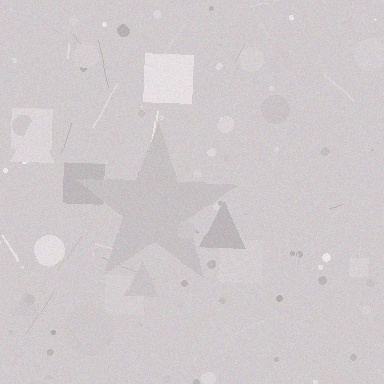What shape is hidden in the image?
A star is hidden in the image.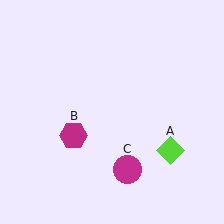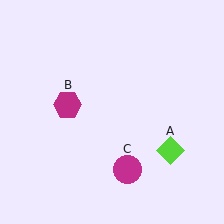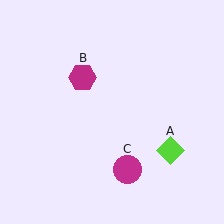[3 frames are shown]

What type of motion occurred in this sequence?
The magenta hexagon (object B) rotated clockwise around the center of the scene.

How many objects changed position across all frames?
1 object changed position: magenta hexagon (object B).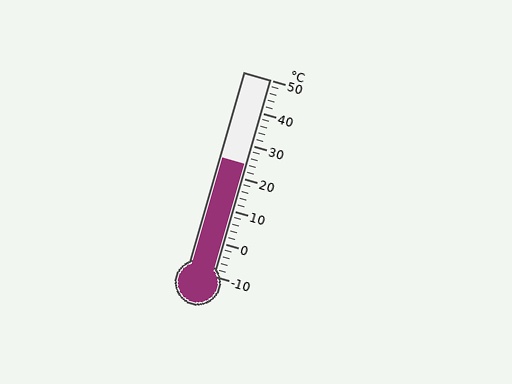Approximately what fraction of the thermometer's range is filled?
The thermometer is filled to approximately 55% of its range.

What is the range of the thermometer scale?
The thermometer scale ranges from -10°C to 50°C.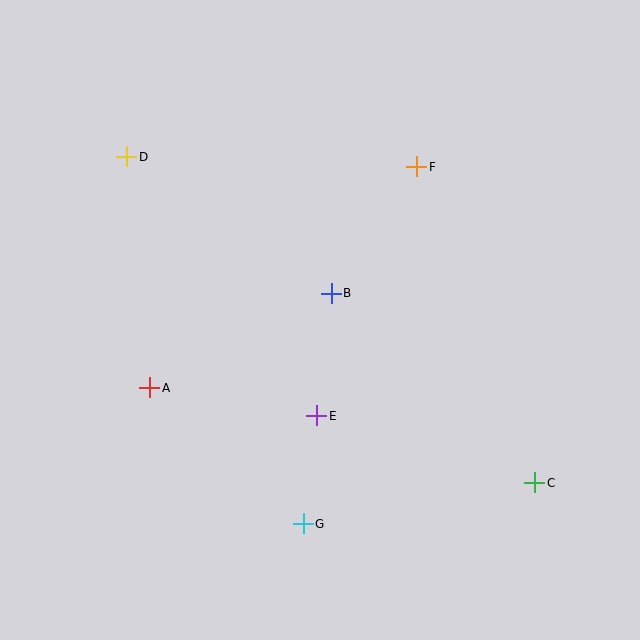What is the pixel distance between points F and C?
The distance between F and C is 337 pixels.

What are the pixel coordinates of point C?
Point C is at (535, 483).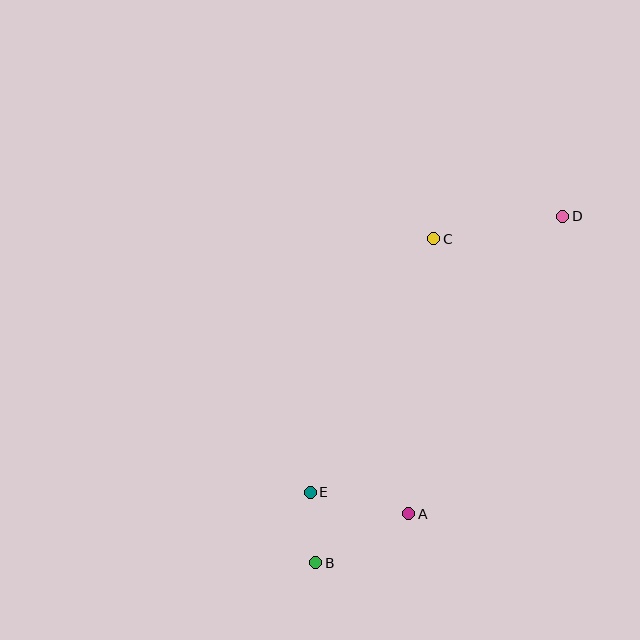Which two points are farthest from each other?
Points B and D are farthest from each other.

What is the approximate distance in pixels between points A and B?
The distance between A and B is approximately 105 pixels.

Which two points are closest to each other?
Points B and E are closest to each other.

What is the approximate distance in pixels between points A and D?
The distance between A and D is approximately 335 pixels.